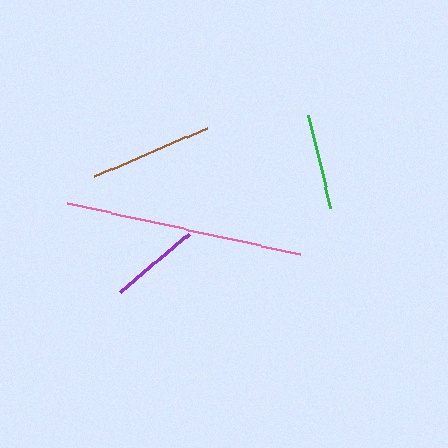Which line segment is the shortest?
The purple line is the shortest at approximately 90 pixels.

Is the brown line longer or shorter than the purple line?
The brown line is longer than the purple line.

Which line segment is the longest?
The pink line is the longest at approximately 238 pixels.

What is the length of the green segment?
The green segment is approximately 96 pixels long.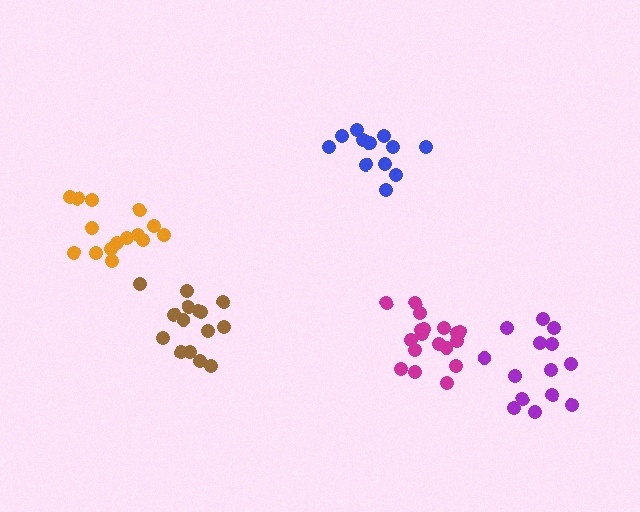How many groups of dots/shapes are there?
There are 5 groups.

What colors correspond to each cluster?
The clusters are colored: blue, orange, purple, brown, magenta.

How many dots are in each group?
Group 1: 12 dots, Group 2: 15 dots, Group 3: 14 dots, Group 4: 15 dots, Group 5: 18 dots (74 total).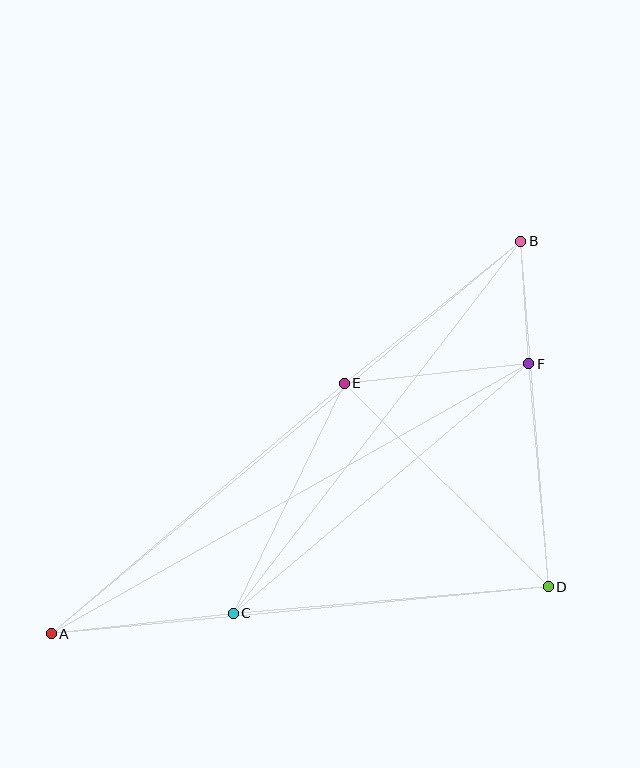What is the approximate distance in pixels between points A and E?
The distance between A and E is approximately 385 pixels.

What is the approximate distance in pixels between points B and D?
The distance between B and D is approximately 347 pixels.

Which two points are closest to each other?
Points B and F are closest to each other.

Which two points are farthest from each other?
Points A and B are farthest from each other.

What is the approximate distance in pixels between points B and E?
The distance between B and E is approximately 227 pixels.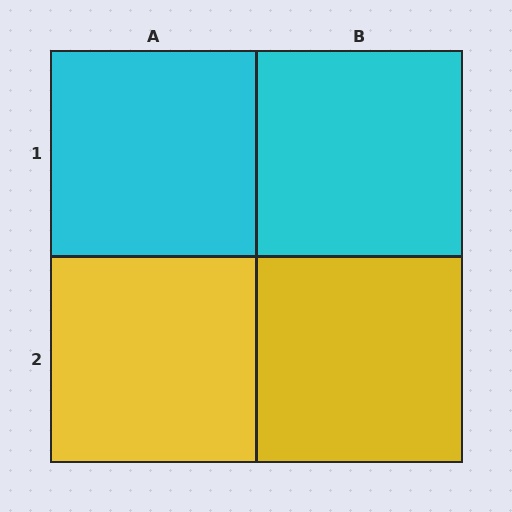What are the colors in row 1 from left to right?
Cyan, cyan.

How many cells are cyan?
2 cells are cyan.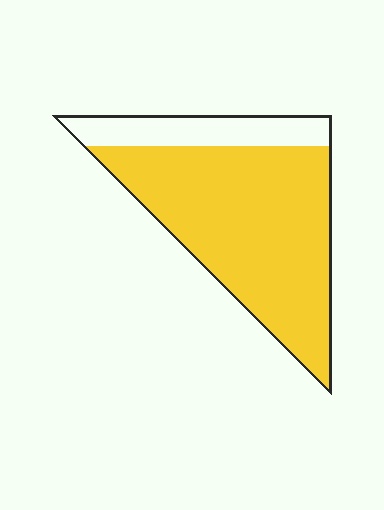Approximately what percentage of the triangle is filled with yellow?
Approximately 80%.